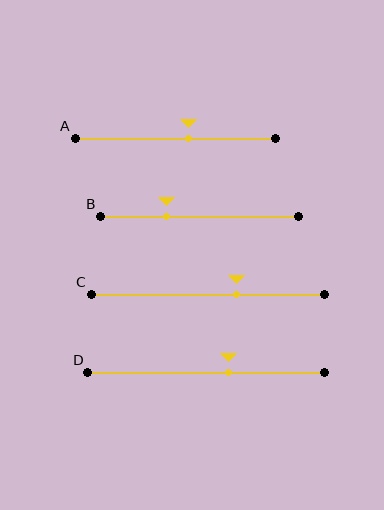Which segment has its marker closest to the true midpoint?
Segment A has its marker closest to the true midpoint.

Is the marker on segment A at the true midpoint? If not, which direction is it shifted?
No, the marker on segment A is shifted to the right by about 6% of the segment length.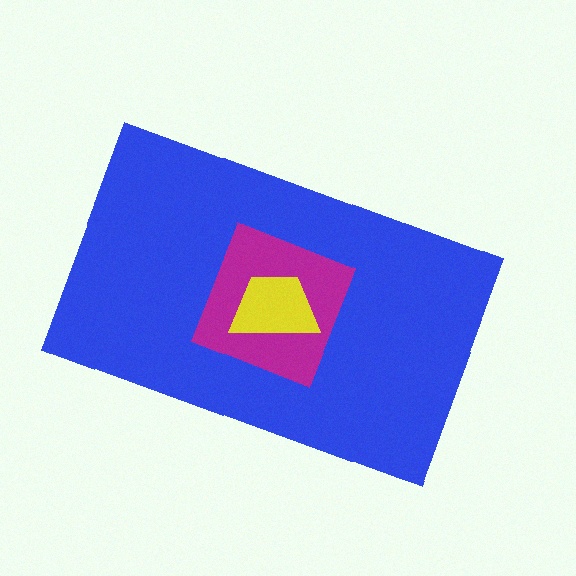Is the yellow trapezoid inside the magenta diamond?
Yes.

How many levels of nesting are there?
3.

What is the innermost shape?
The yellow trapezoid.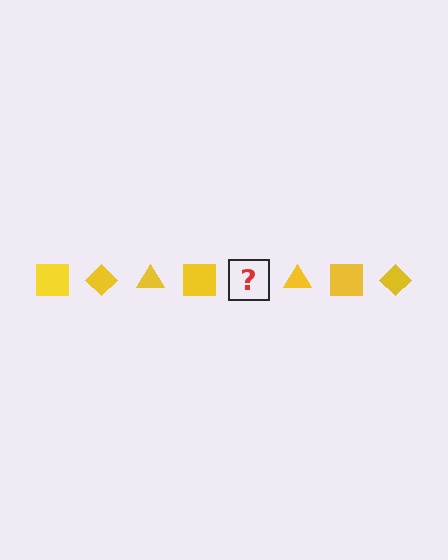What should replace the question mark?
The question mark should be replaced with a yellow diamond.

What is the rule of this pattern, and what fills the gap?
The rule is that the pattern cycles through square, diamond, triangle shapes in yellow. The gap should be filled with a yellow diamond.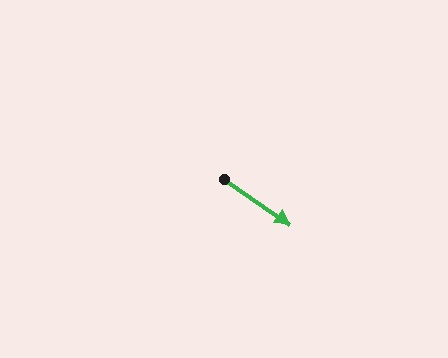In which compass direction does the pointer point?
Southeast.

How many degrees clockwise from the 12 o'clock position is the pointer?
Approximately 125 degrees.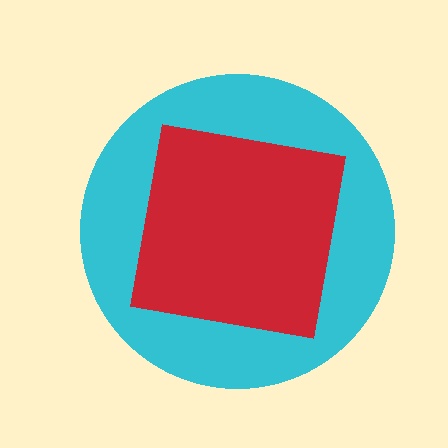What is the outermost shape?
The cyan circle.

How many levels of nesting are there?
2.